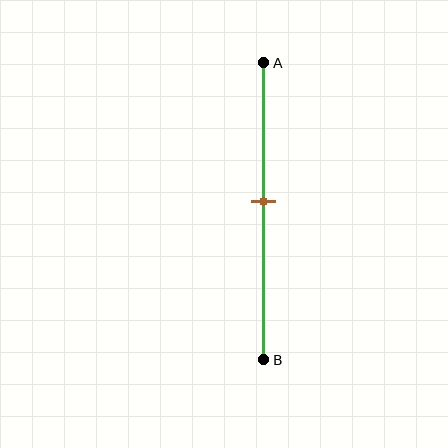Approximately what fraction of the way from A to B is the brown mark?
The brown mark is approximately 45% of the way from A to B.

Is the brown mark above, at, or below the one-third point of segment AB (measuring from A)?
The brown mark is below the one-third point of segment AB.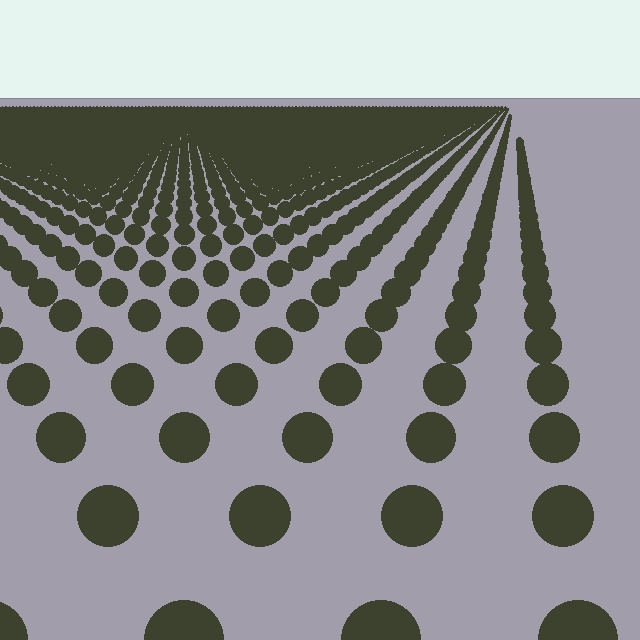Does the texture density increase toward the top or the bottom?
Density increases toward the top.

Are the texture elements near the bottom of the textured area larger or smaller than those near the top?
Larger. Near the bottom, elements are closer to the viewer and appear at a bigger on-screen size.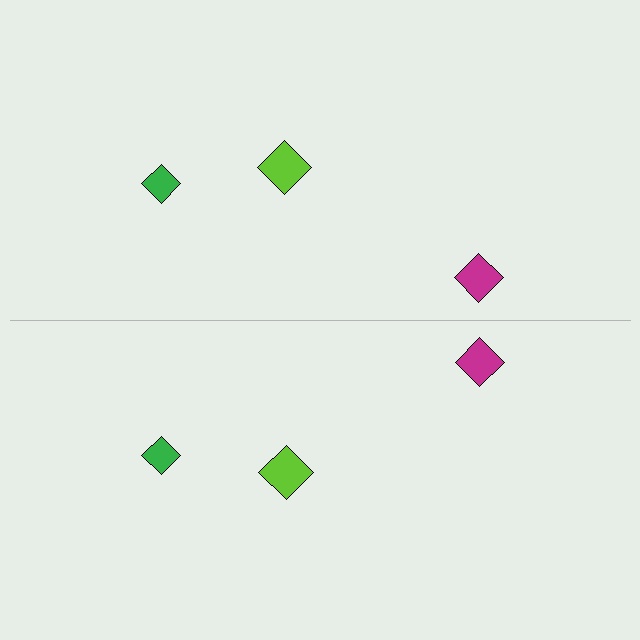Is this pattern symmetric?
Yes, this pattern has bilateral (reflection) symmetry.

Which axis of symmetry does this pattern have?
The pattern has a horizontal axis of symmetry running through the center of the image.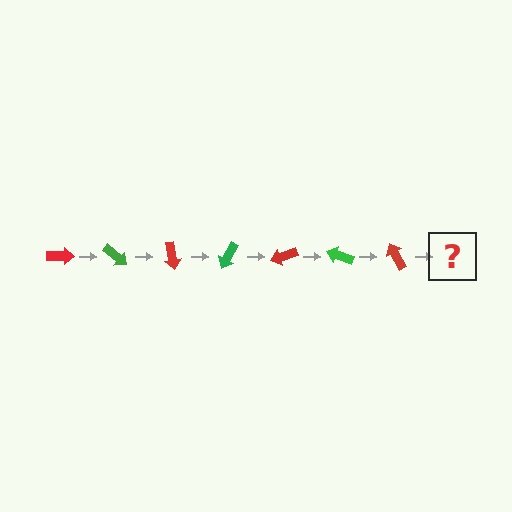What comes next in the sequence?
The next element should be a green arrow, rotated 280 degrees from the start.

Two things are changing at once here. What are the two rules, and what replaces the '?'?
The two rules are that it rotates 40 degrees each step and the color cycles through red and green. The '?' should be a green arrow, rotated 280 degrees from the start.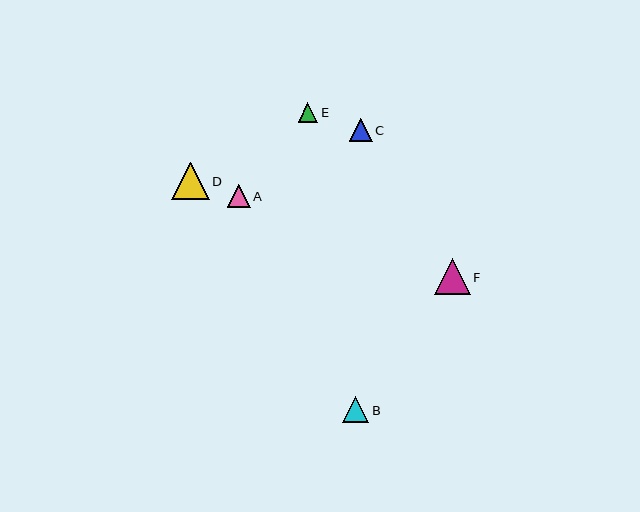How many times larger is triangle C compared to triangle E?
Triangle C is approximately 1.2 times the size of triangle E.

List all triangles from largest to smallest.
From largest to smallest: D, F, B, C, A, E.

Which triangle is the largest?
Triangle D is the largest with a size of approximately 37 pixels.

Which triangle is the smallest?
Triangle E is the smallest with a size of approximately 20 pixels.